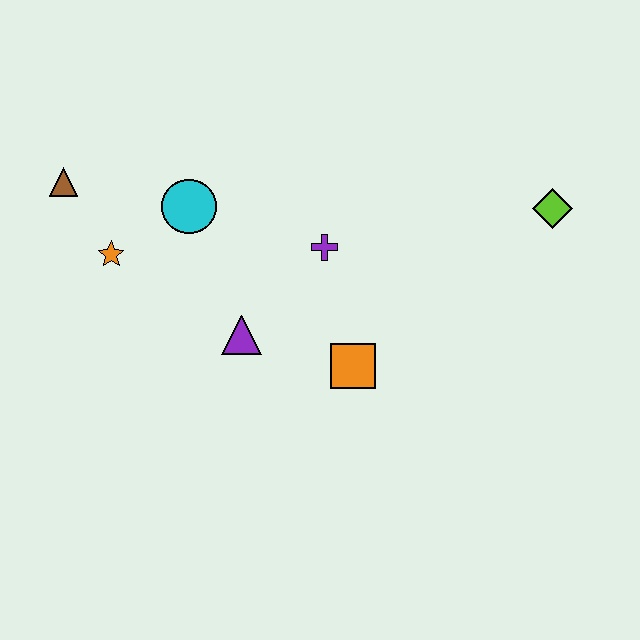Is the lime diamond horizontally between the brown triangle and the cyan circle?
No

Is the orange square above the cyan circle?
No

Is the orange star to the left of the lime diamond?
Yes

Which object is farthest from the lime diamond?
The brown triangle is farthest from the lime diamond.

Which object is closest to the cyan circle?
The orange star is closest to the cyan circle.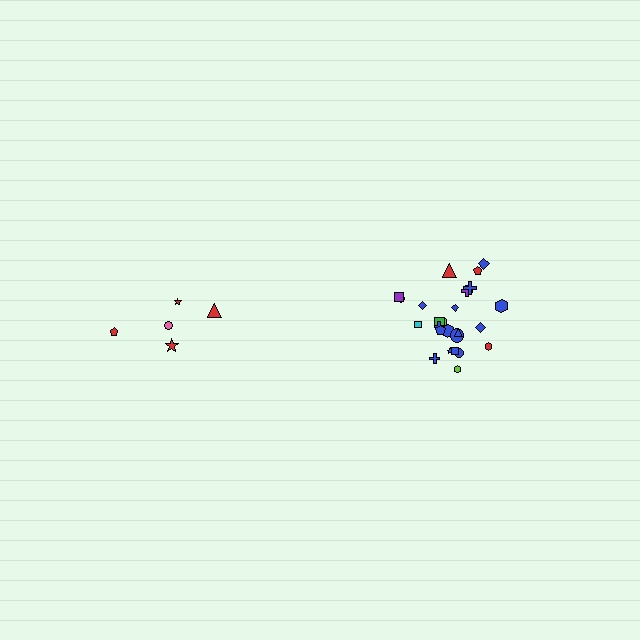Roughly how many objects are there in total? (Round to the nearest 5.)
Roughly 30 objects in total.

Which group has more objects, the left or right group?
The right group.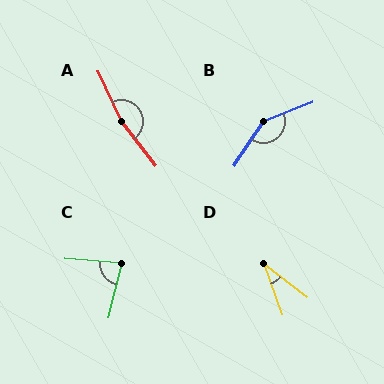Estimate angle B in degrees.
Approximately 145 degrees.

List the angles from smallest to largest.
D (33°), C (80°), B (145°), A (167°).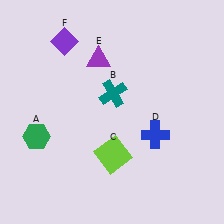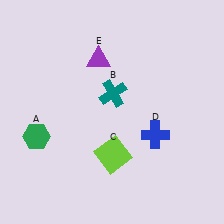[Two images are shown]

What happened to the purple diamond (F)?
The purple diamond (F) was removed in Image 2. It was in the top-left area of Image 1.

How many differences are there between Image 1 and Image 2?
There is 1 difference between the two images.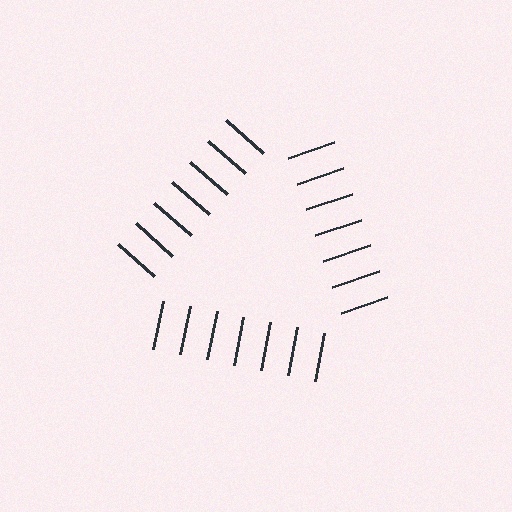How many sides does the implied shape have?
3 sides — the line-ends trace a triangle.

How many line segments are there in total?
21 — 7 along each of the 3 edges.